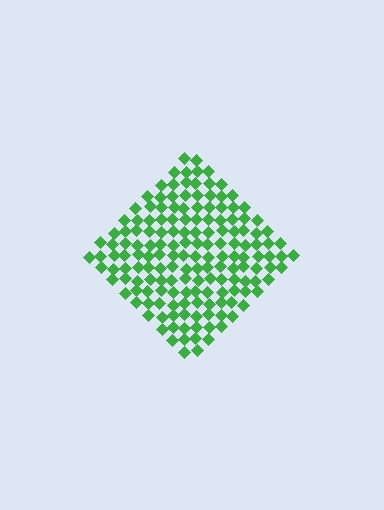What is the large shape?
The large shape is a diamond.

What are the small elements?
The small elements are diamonds.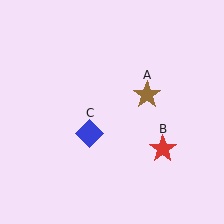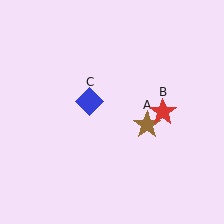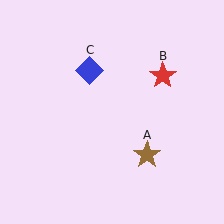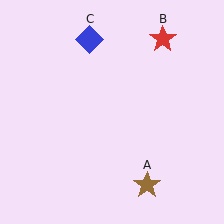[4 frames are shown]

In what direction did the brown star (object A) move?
The brown star (object A) moved down.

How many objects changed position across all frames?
3 objects changed position: brown star (object A), red star (object B), blue diamond (object C).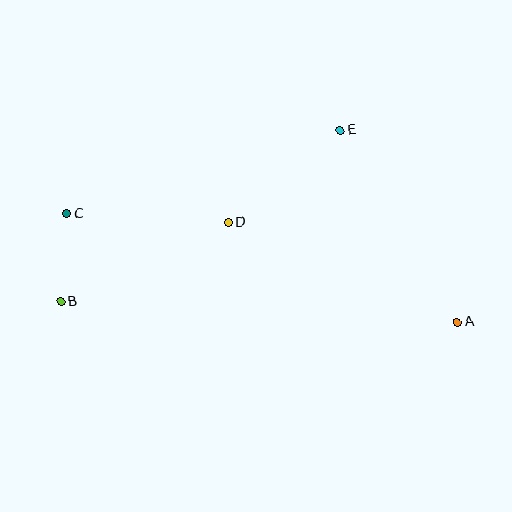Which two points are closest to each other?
Points B and C are closest to each other.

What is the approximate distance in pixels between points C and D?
The distance between C and D is approximately 161 pixels.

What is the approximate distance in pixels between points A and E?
The distance between A and E is approximately 224 pixels.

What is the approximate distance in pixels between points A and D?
The distance between A and D is approximately 250 pixels.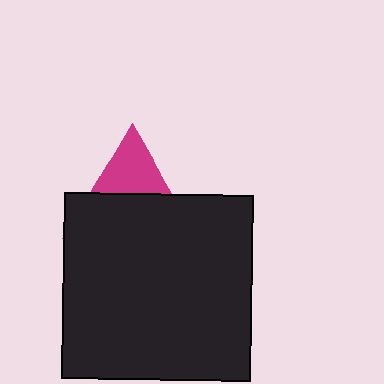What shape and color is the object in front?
The object in front is a black rectangle.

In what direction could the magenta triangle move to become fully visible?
The magenta triangle could move up. That would shift it out from behind the black rectangle entirely.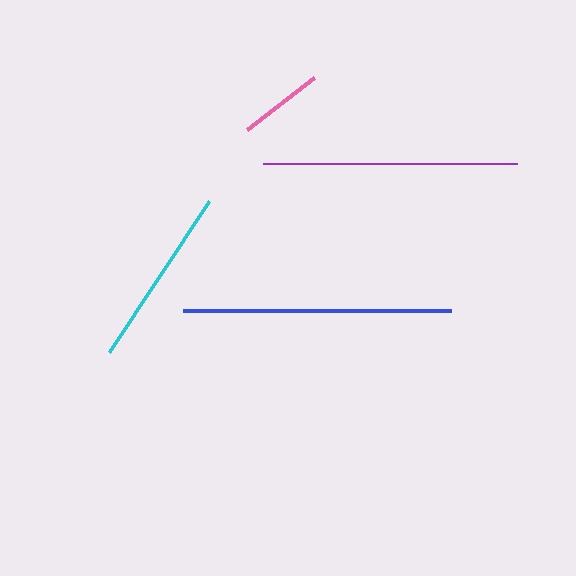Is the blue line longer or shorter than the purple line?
The blue line is longer than the purple line.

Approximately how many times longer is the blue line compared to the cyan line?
The blue line is approximately 1.5 times the length of the cyan line.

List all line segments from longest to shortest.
From longest to shortest: blue, purple, cyan, pink.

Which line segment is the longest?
The blue line is the longest at approximately 268 pixels.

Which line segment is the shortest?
The pink line is the shortest at approximately 85 pixels.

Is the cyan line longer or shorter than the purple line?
The purple line is longer than the cyan line.